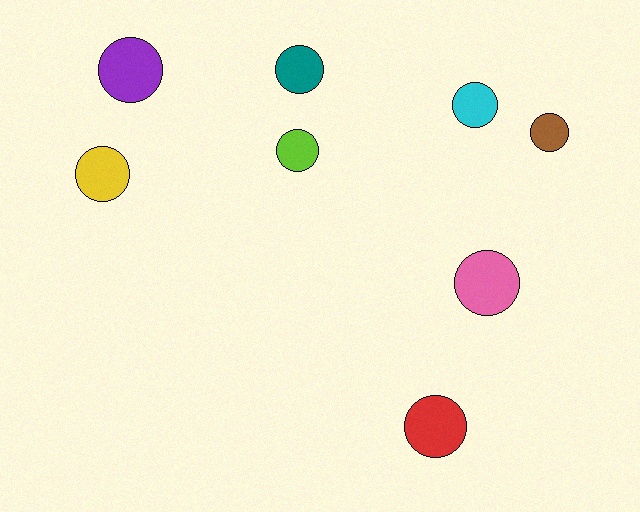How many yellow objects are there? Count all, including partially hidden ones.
There is 1 yellow object.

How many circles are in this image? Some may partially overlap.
There are 8 circles.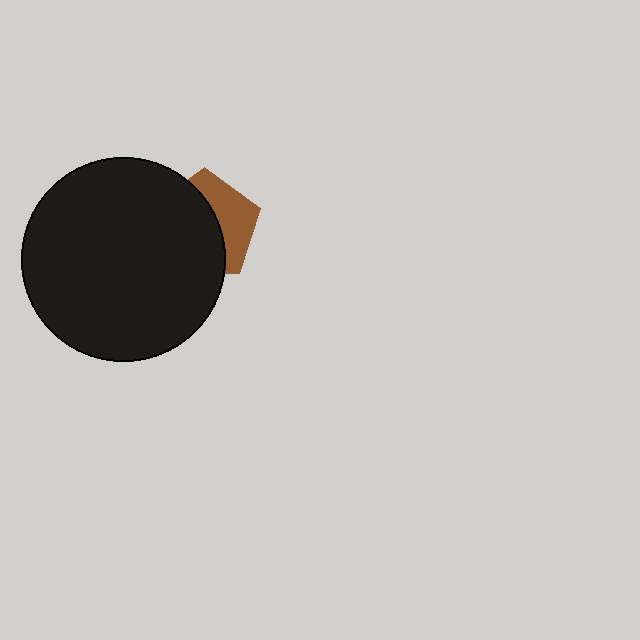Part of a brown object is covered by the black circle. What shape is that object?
It is a pentagon.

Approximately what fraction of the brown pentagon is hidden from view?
Roughly 62% of the brown pentagon is hidden behind the black circle.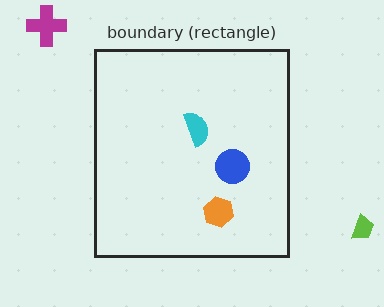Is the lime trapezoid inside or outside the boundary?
Outside.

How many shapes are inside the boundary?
3 inside, 2 outside.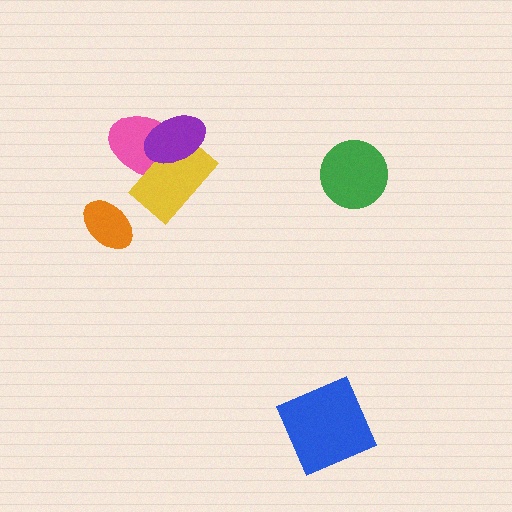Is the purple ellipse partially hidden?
No, no other shape covers it.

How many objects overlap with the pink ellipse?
2 objects overlap with the pink ellipse.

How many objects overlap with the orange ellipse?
0 objects overlap with the orange ellipse.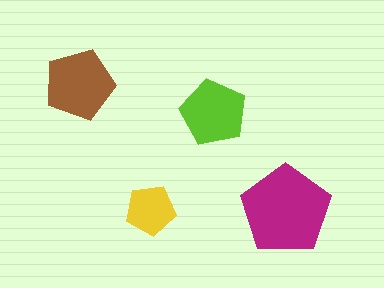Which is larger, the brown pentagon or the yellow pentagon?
The brown one.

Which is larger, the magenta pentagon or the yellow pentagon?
The magenta one.